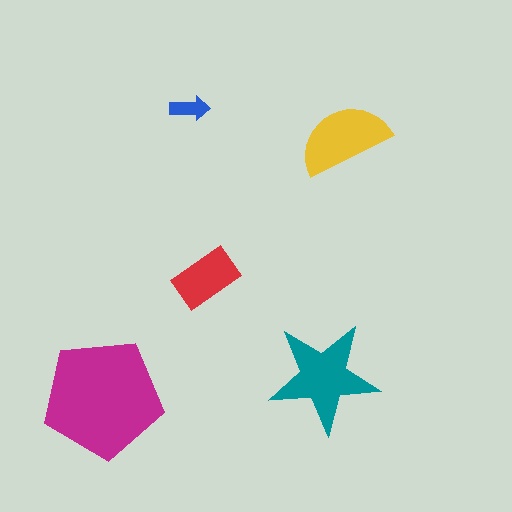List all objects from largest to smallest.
The magenta pentagon, the teal star, the yellow semicircle, the red rectangle, the blue arrow.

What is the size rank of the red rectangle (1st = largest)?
4th.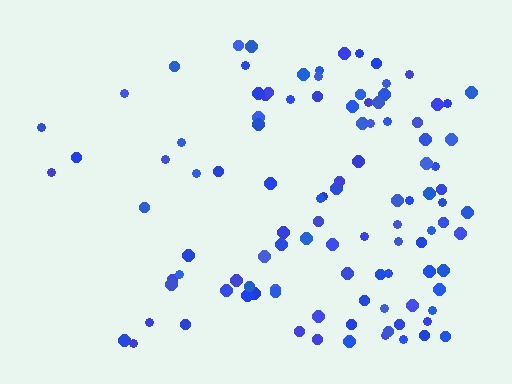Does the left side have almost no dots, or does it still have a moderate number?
Still a moderate number, just noticeably fewer than the right.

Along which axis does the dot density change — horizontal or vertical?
Horizontal.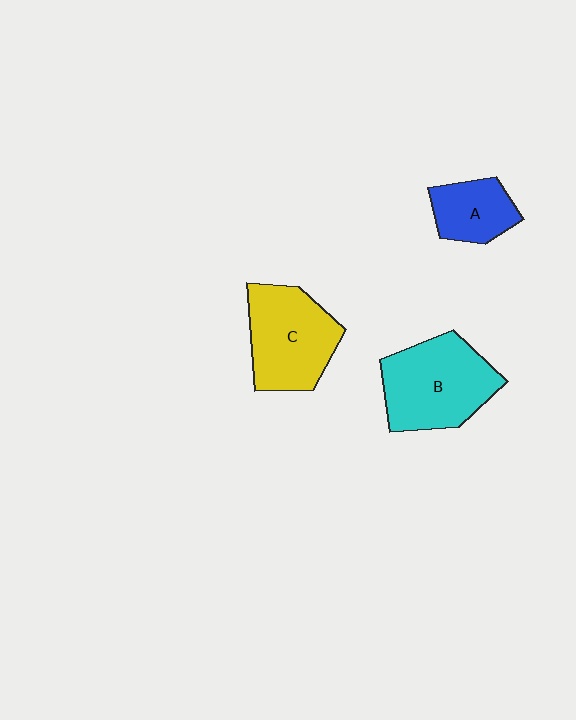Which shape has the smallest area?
Shape A (blue).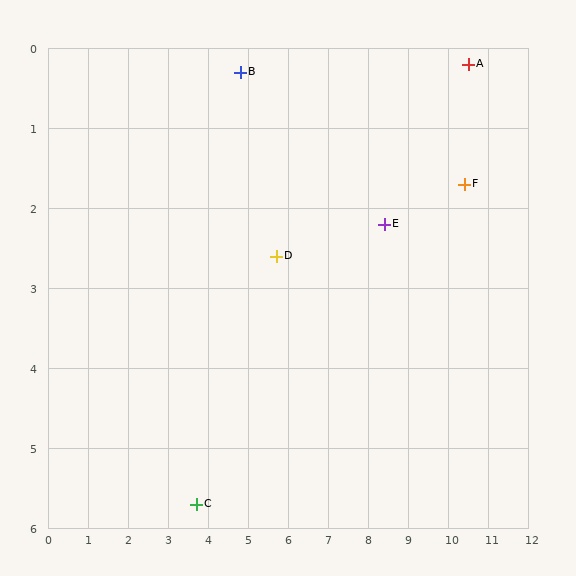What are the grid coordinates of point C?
Point C is at approximately (3.7, 5.7).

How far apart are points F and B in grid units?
Points F and B are about 5.8 grid units apart.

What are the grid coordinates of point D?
Point D is at approximately (5.7, 2.6).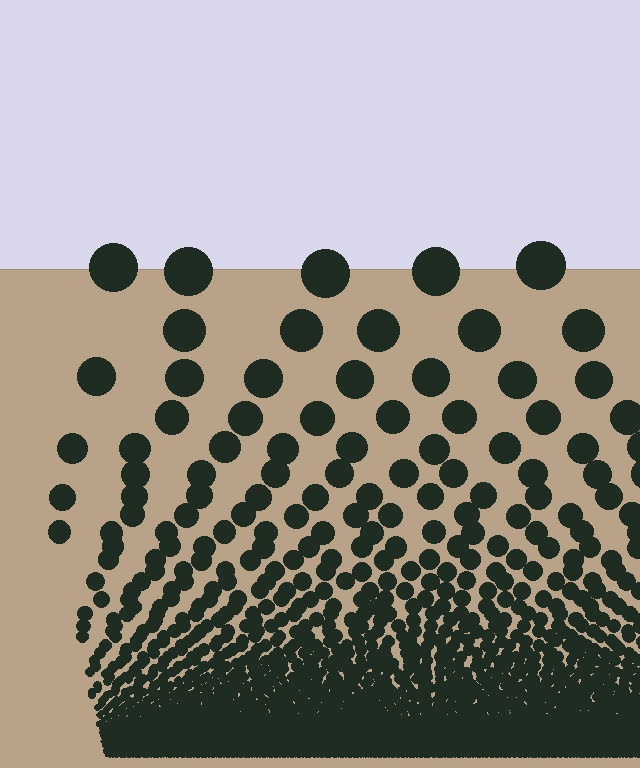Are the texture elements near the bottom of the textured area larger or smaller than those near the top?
Smaller. The gradient is inverted — elements near the bottom are smaller and denser.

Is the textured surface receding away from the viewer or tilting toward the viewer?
The surface appears to tilt toward the viewer. Texture elements get larger and sparser toward the top.